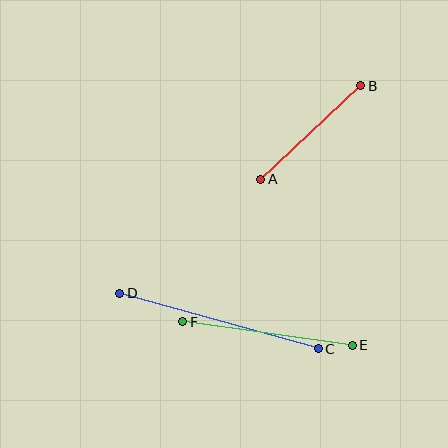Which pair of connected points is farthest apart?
Points C and D are farthest apart.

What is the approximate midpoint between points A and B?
The midpoint is at approximately (311, 133) pixels.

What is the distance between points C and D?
The distance is approximately 206 pixels.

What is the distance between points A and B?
The distance is approximately 137 pixels.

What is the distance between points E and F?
The distance is approximately 171 pixels.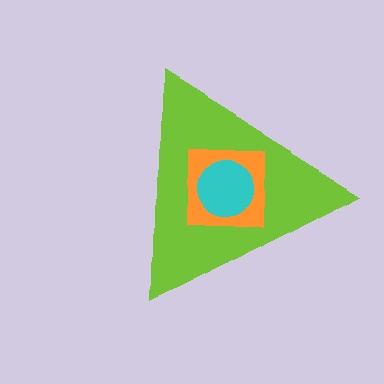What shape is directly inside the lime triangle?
The orange square.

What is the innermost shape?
The cyan circle.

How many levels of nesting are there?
3.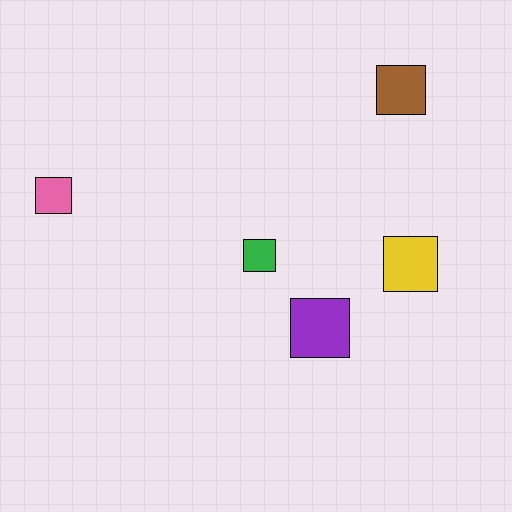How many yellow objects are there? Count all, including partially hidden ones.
There is 1 yellow object.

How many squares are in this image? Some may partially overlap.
There are 5 squares.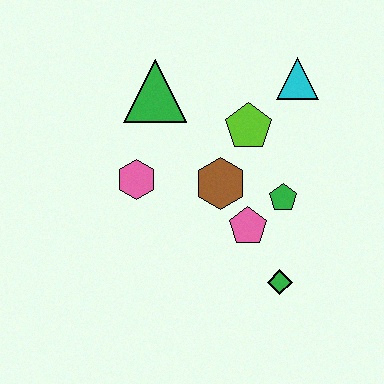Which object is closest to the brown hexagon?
The pink pentagon is closest to the brown hexagon.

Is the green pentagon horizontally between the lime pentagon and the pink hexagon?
No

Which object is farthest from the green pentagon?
The green triangle is farthest from the green pentagon.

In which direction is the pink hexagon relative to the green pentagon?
The pink hexagon is to the left of the green pentagon.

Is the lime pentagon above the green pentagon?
Yes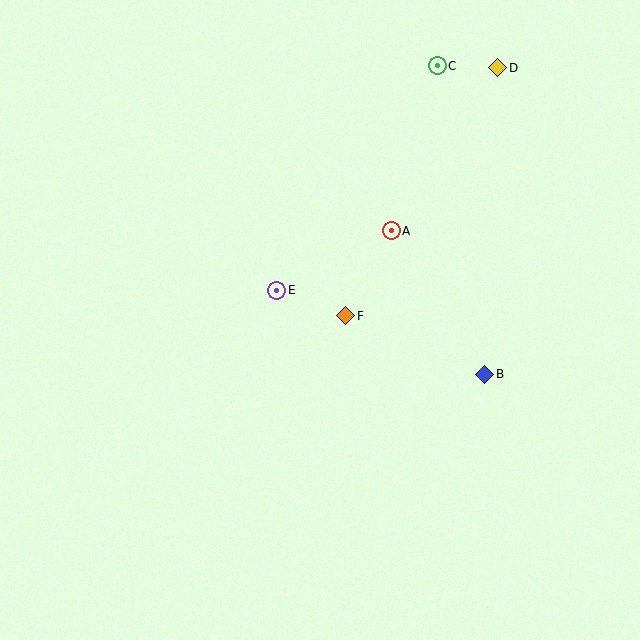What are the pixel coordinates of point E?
Point E is at (277, 290).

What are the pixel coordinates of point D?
Point D is at (498, 68).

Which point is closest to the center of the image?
Point F at (346, 316) is closest to the center.